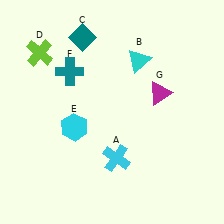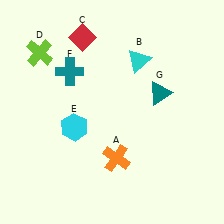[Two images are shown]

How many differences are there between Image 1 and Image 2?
There are 3 differences between the two images.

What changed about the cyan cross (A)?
In Image 1, A is cyan. In Image 2, it changed to orange.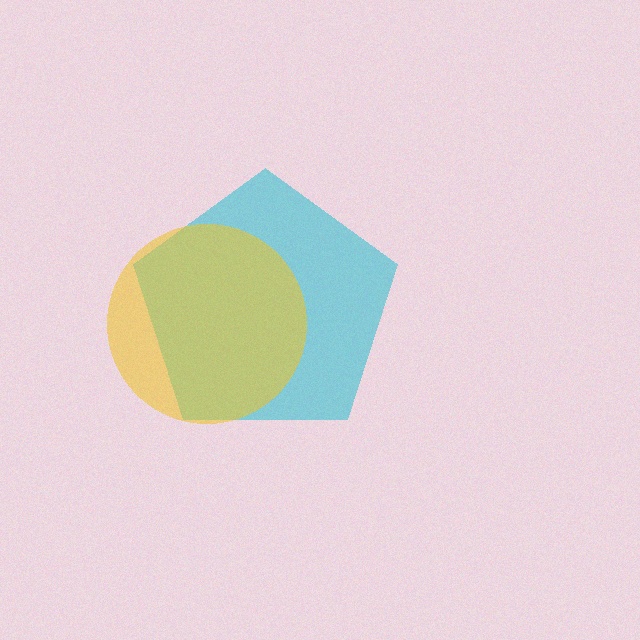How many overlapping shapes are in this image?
There are 2 overlapping shapes in the image.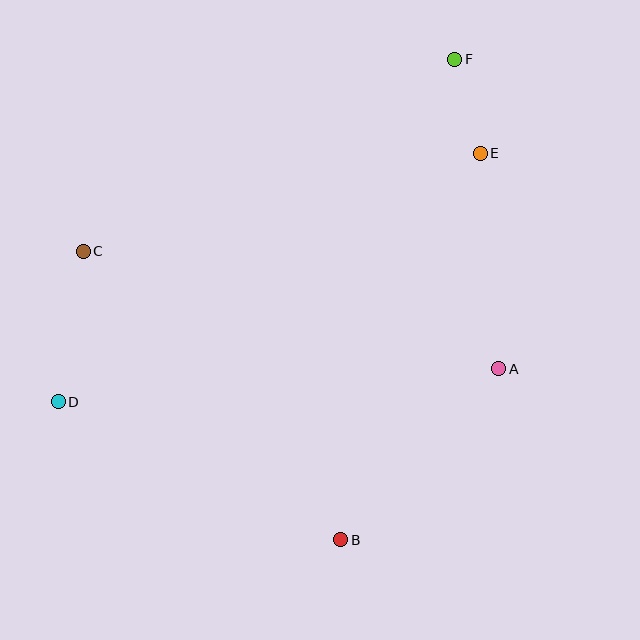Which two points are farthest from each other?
Points D and F are farthest from each other.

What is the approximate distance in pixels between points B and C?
The distance between B and C is approximately 387 pixels.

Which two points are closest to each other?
Points E and F are closest to each other.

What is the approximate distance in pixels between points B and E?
The distance between B and E is approximately 411 pixels.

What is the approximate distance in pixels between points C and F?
The distance between C and F is approximately 418 pixels.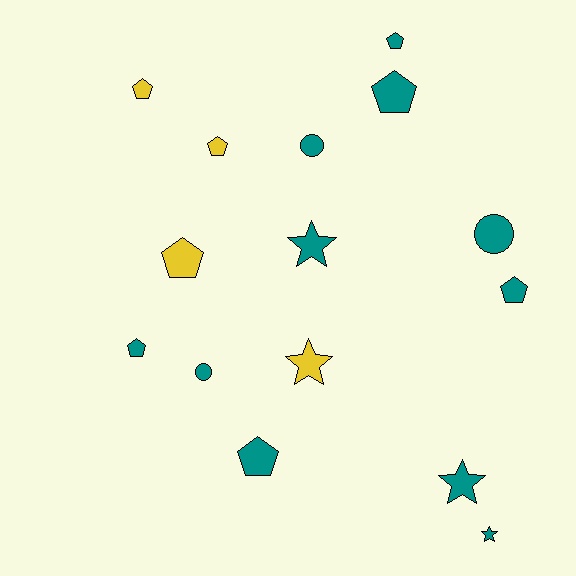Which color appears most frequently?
Teal, with 11 objects.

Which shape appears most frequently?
Pentagon, with 8 objects.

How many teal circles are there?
There are 3 teal circles.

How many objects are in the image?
There are 15 objects.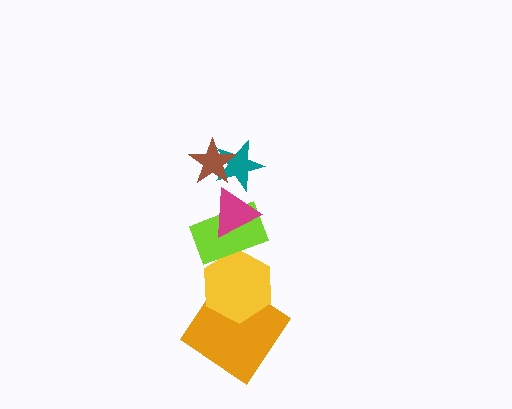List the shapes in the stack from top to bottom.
From top to bottom: the brown star, the teal star, the magenta triangle, the lime rectangle, the yellow hexagon, the orange diamond.